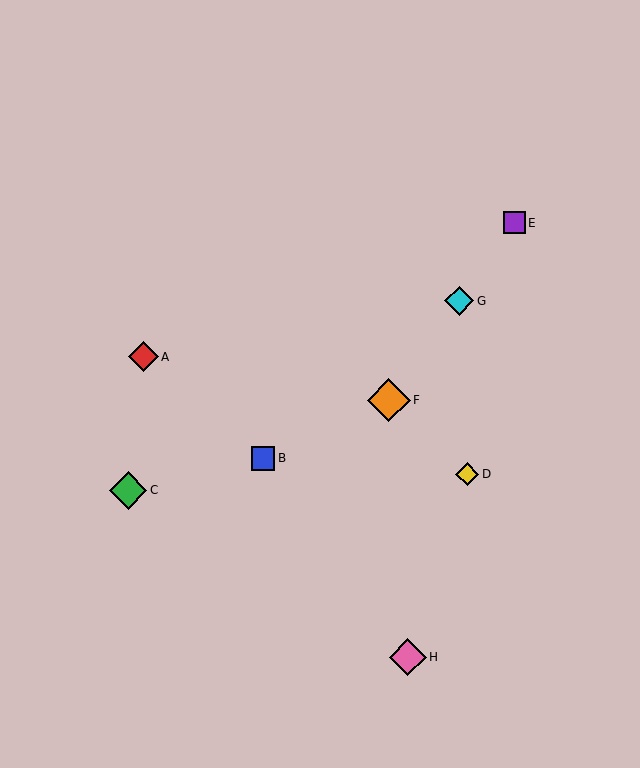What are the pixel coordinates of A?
Object A is at (144, 357).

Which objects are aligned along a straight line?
Objects E, F, G are aligned along a straight line.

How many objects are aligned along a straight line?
3 objects (E, F, G) are aligned along a straight line.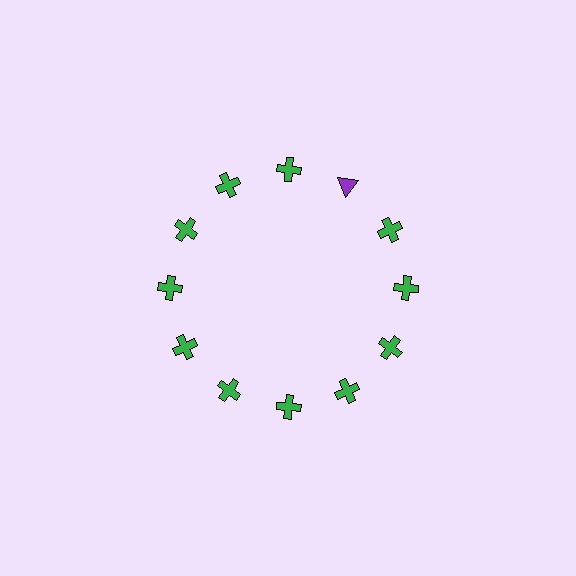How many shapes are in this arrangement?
There are 12 shapes arranged in a ring pattern.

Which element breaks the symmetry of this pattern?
The purple triangle at roughly the 1 o'clock position breaks the symmetry. All other shapes are green crosses.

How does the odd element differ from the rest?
It differs in both color (purple instead of green) and shape (triangle instead of cross).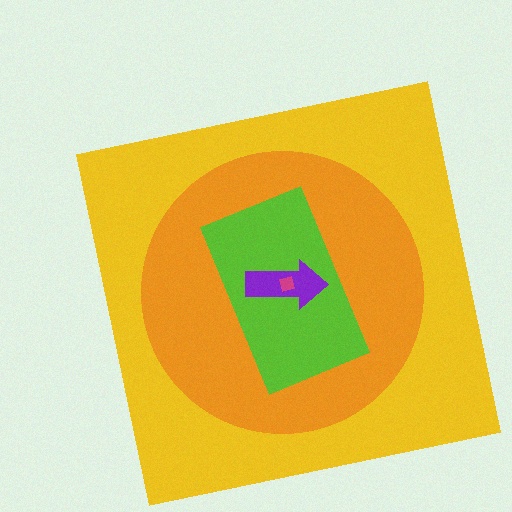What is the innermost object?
The magenta diamond.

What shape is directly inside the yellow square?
The orange circle.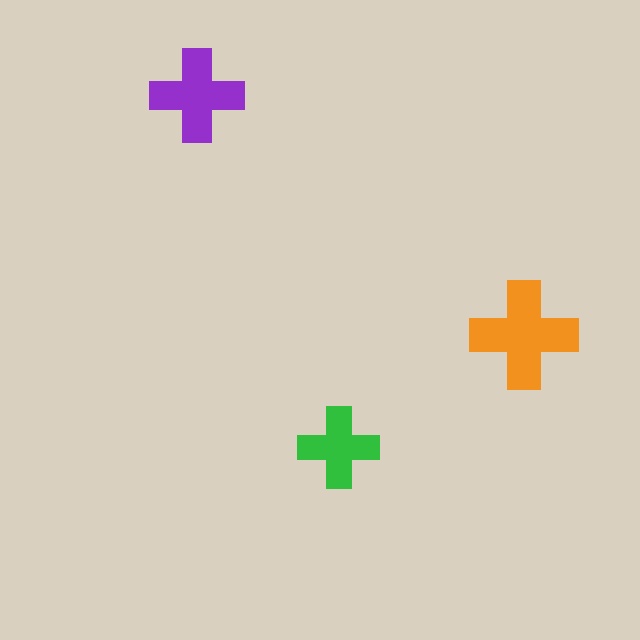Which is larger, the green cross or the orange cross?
The orange one.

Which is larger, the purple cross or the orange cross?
The orange one.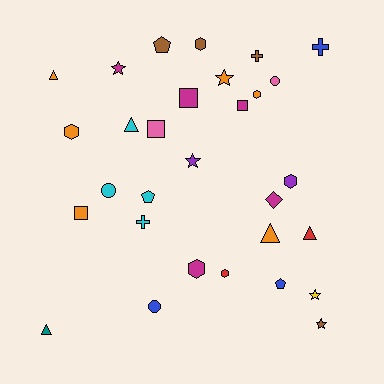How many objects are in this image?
There are 30 objects.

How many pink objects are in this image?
There are 2 pink objects.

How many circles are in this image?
There are 3 circles.